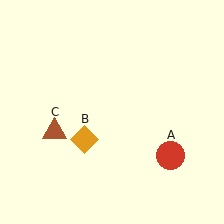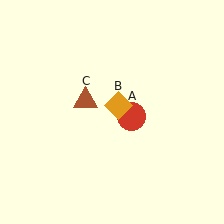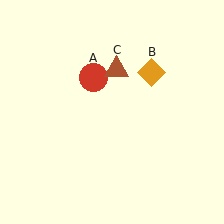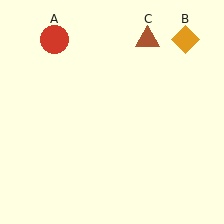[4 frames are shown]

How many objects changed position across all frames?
3 objects changed position: red circle (object A), orange diamond (object B), brown triangle (object C).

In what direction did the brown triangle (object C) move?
The brown triangle (object C) moved up and to the right.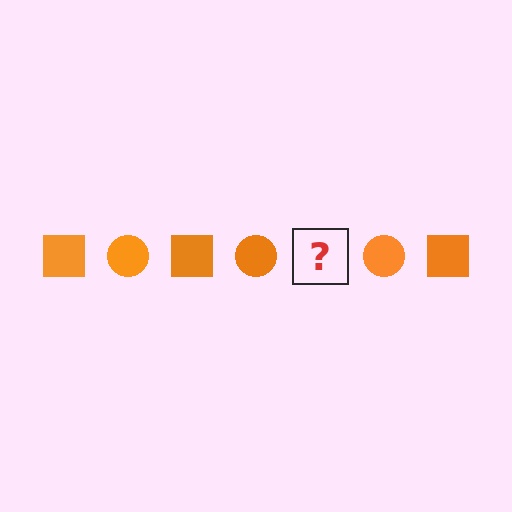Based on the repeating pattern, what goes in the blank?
The blank should be an orange square.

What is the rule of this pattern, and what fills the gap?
The rule is that the pattern cycles through square, circle shapes in orange. The gap should be filled with an orange square.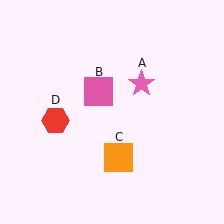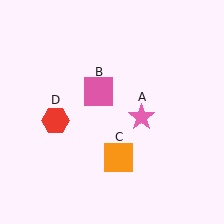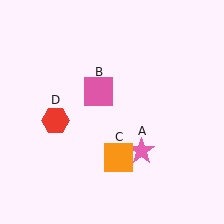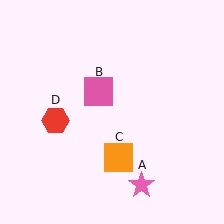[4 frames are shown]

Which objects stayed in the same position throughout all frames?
Pink square (object B) and orange square (object C) and red hexagon (object D) remained stationary.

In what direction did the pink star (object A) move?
The pink star (object A) moved down.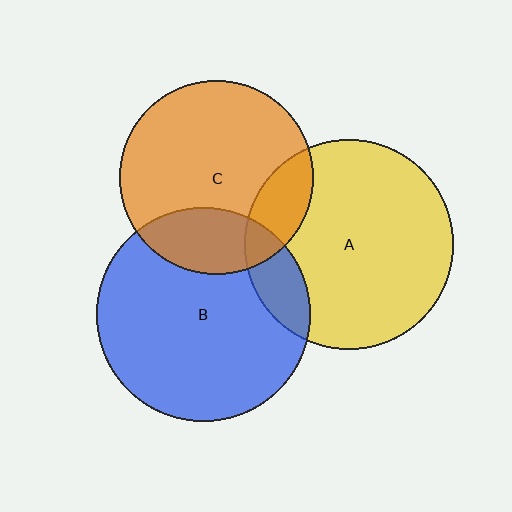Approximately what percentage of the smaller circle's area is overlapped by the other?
Approximately 15%.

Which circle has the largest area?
Circle B (blue).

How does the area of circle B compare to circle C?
Approximately 1.2 times.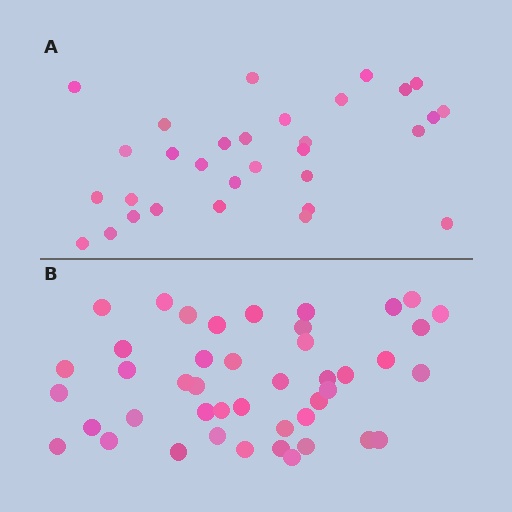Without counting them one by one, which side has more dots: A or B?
Region B (the bottom region) has more dots.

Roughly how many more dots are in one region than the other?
Region B has approximately 15 more dots than region A.